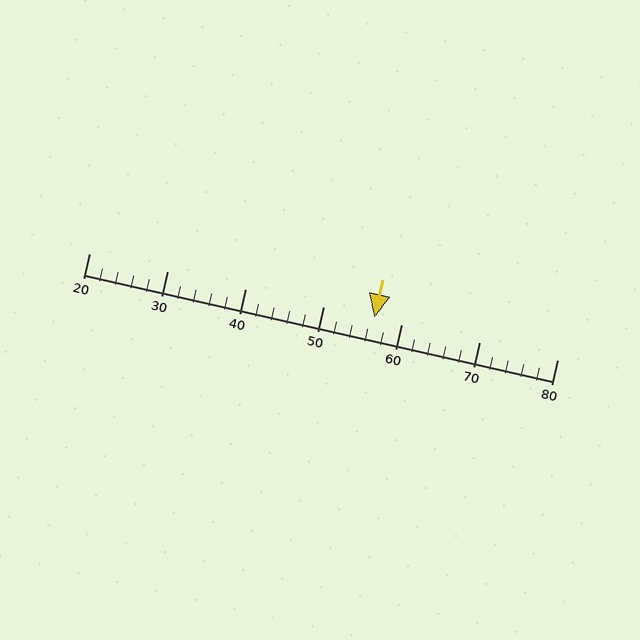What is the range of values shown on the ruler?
The ruler shows values from 20 to 80.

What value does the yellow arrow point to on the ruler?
The yellow arrow points to approximately 57.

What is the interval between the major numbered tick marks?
The major tick marks are spaced 10 units apart.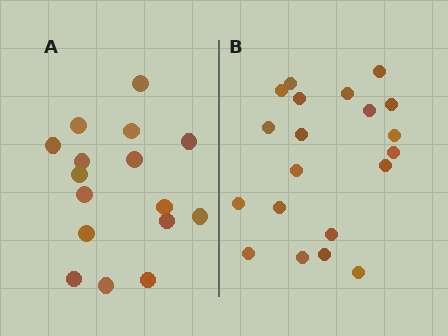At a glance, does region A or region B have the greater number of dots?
Region B (the right region) has more dots.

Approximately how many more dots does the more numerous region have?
Region B has about 4 more dots than region A.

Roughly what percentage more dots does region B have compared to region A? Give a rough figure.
About 25% more.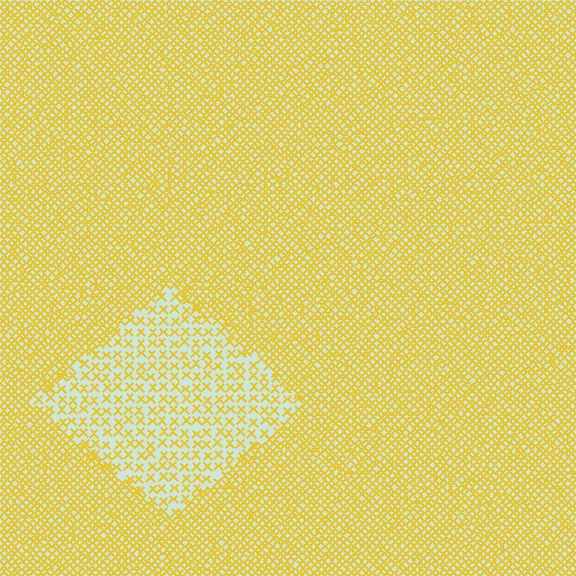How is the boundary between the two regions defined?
The boundary is defined by a change in element density (approximately 2.3x ratio). All elements are the same color, size, and shape.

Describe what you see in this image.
The image contains small yellow elements arranged at two different densities. A diamond-shaped region is visible where the elements are less densely packed than the surrounding area.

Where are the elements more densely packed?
The elements are more densely packed outside the diamond boundary.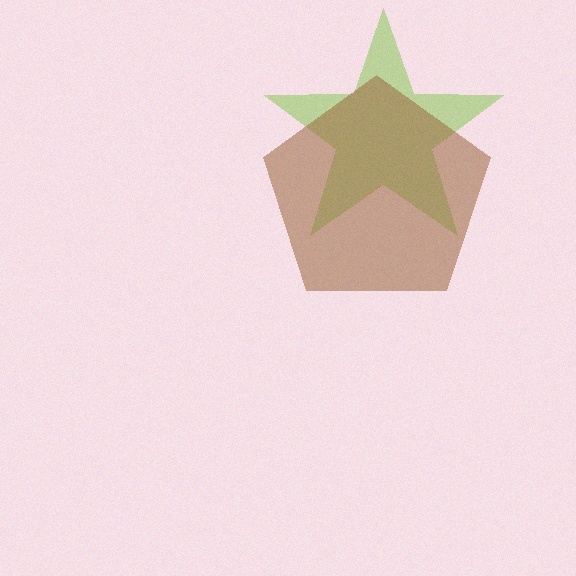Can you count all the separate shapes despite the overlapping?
Yes, there are 2 separate shapes.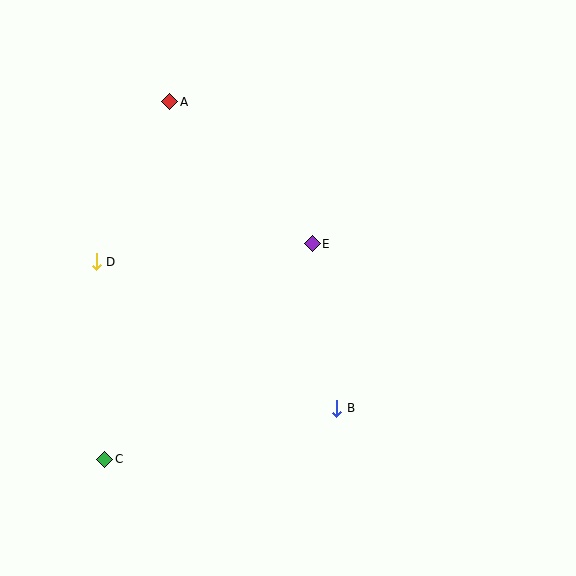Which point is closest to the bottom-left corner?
Point C is closest to the bottom-left corner.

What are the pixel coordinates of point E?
Point E is at (312, 244).